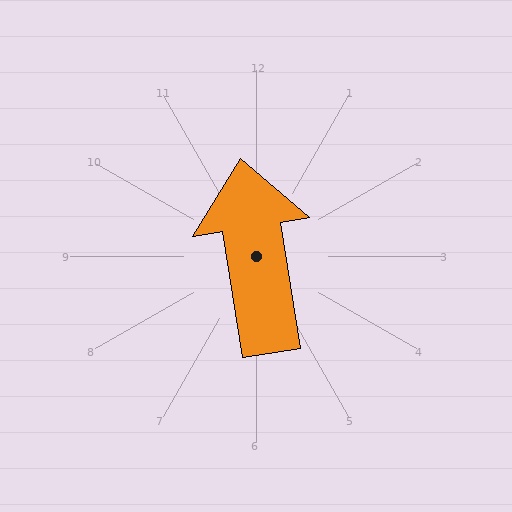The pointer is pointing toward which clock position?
Roughly 12 o'clock.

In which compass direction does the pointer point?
North.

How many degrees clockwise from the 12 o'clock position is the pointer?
Approximately 351 degrees.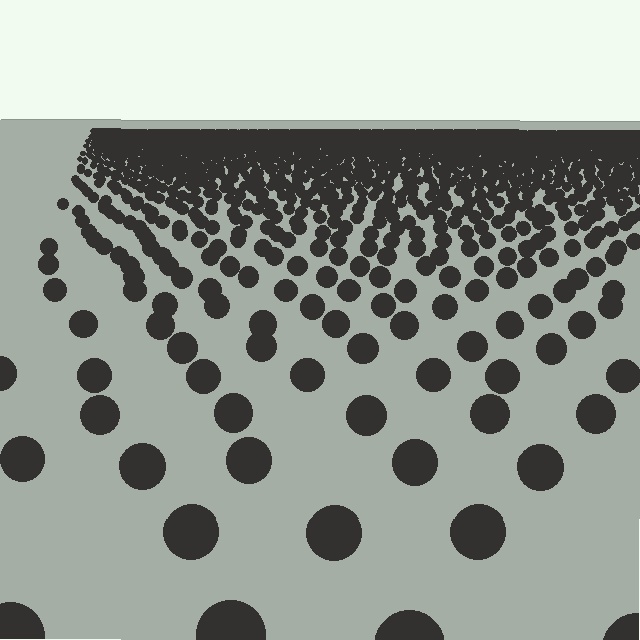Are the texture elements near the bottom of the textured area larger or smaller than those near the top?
Larger. Near the bottom, elements are closer to the viewer and appear at a bigger on-screen size.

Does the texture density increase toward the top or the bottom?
Density increases toward the top.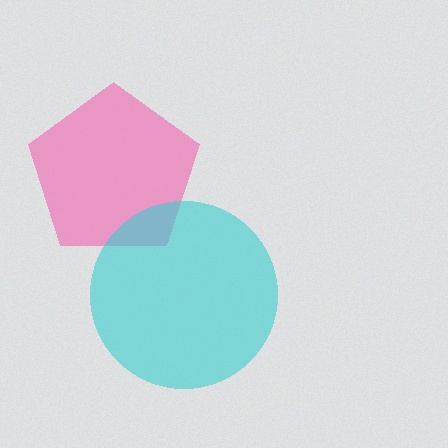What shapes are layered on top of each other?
The layered shapes are: a pink pentagon, a cyan circle.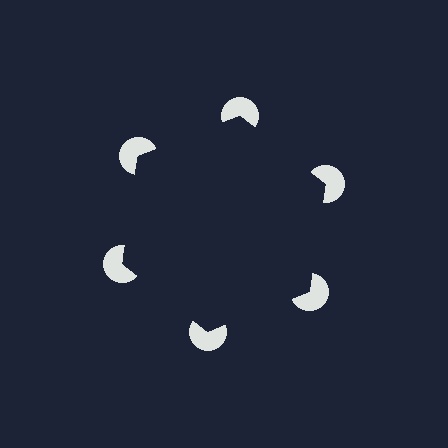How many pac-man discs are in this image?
There are 6 — one at each vertex of the illusory hexagon.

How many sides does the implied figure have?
6 sides.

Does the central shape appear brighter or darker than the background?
It typically appears slightly darker than the background, even though no actual brightness change is drawn.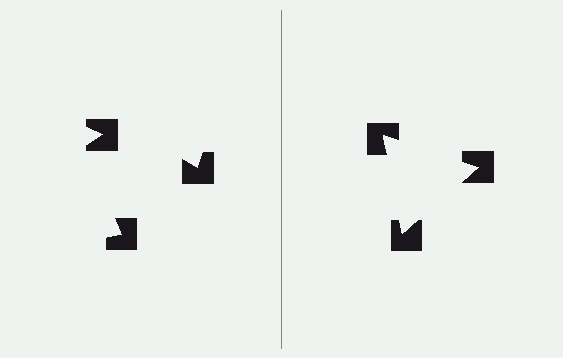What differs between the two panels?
The notched squares are positioned identically on both sides; only the wedge orientations differ. On the right they align to a triangle; on the left they are misaligned.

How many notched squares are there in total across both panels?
6 — 3 on each side.